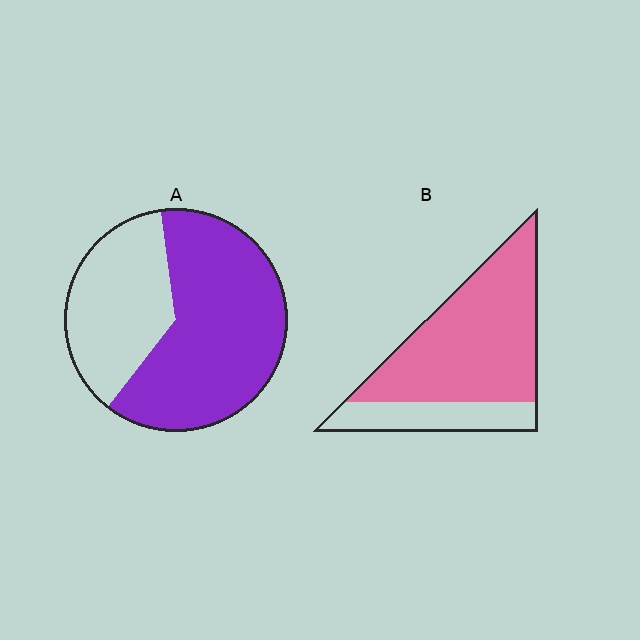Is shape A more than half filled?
Yes.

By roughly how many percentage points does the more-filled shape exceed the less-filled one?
By roughly 10 percentage points (B over A).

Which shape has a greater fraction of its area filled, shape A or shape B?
Shape B.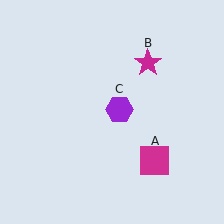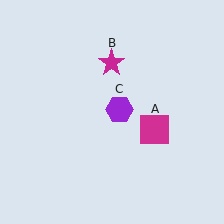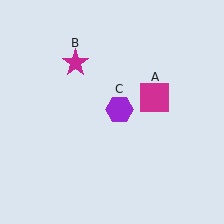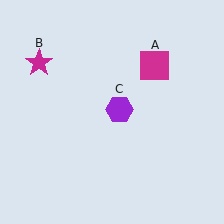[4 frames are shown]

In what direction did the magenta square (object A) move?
The magenta square (object A) moved up.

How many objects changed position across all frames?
2 objects changed position: magenta square (object A), magenta star (object B).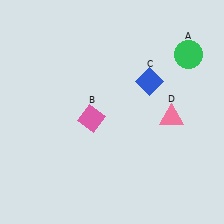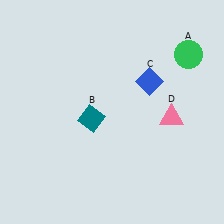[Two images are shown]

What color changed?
The diamond (B) changed from pink in Image 1 to teal in Image 2.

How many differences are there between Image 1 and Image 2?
There is 1 difference between the two images.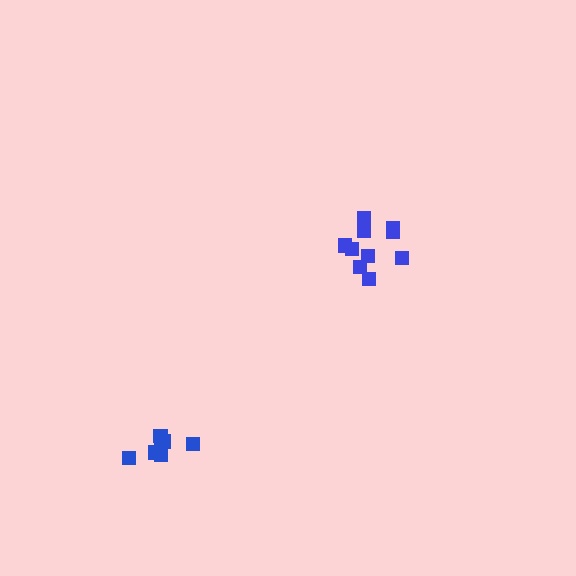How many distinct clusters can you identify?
There are 2 distinct clusters.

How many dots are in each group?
Group 1: 7 dots, Group 2: 10 dots (17 total).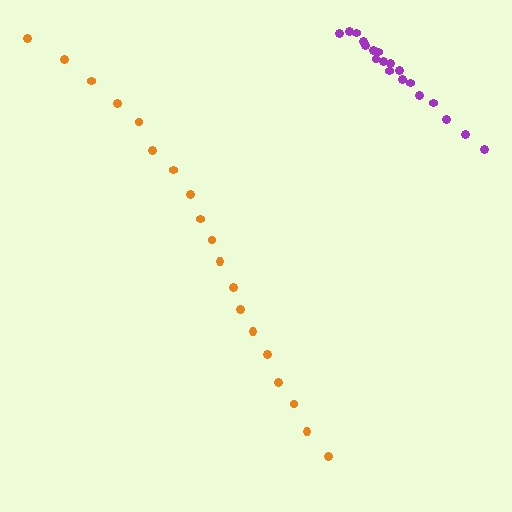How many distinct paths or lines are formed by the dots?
There are 2 distinct paths.